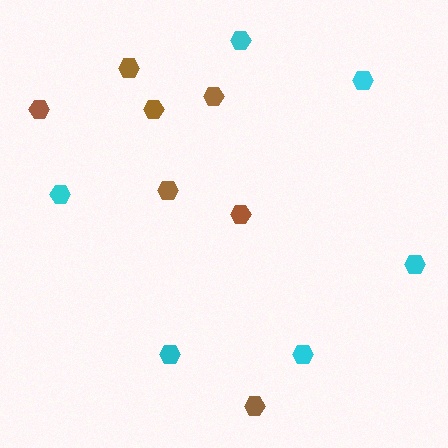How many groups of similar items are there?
There are 2 groups: one group of cyan hexagons (6) and one group of brown hexagons (7).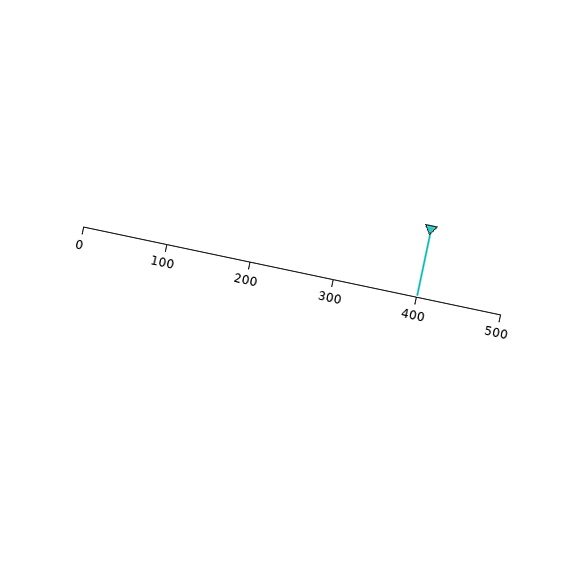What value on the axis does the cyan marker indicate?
The marker indicates approximately 400.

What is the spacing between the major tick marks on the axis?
The major ticks are spaced 100 apart.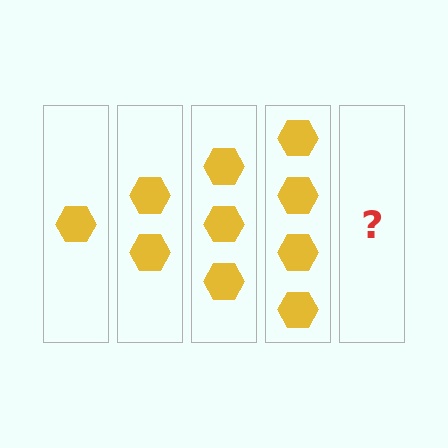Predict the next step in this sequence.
The next step is 5 hexagons.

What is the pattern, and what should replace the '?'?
The pattern is that each step adds one more hexagon. The '?' should be 5 hexagons.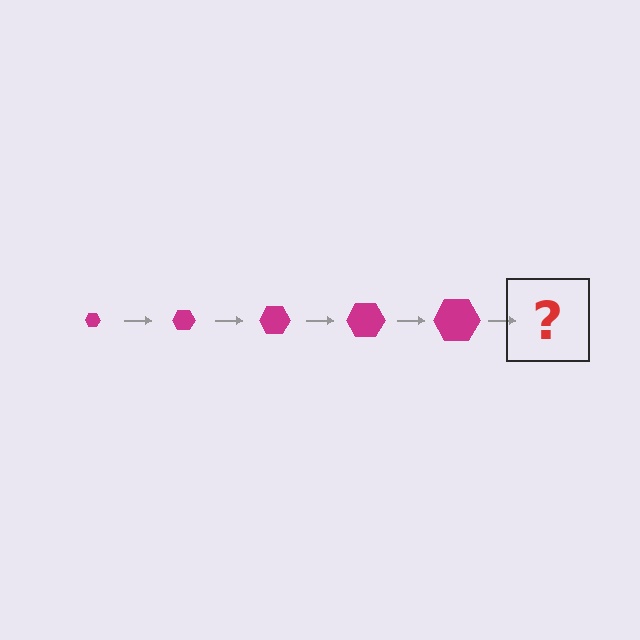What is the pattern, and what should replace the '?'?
The pattern is that the hexagon gets progressively larger each step. The '?' should be a magenta hexagon, larger than the previous one.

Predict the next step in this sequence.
The next step is a magenta hexagon, larger than the previous one.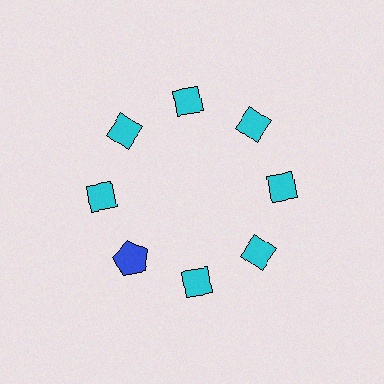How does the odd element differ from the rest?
It differs in both color (blue instead of cyan) and shape (pentagon instead of diamond).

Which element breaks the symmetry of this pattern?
The blue pentagon at roughly the 8 o'clock position breaks the symmetry. All other shapes are cyan diamonds.